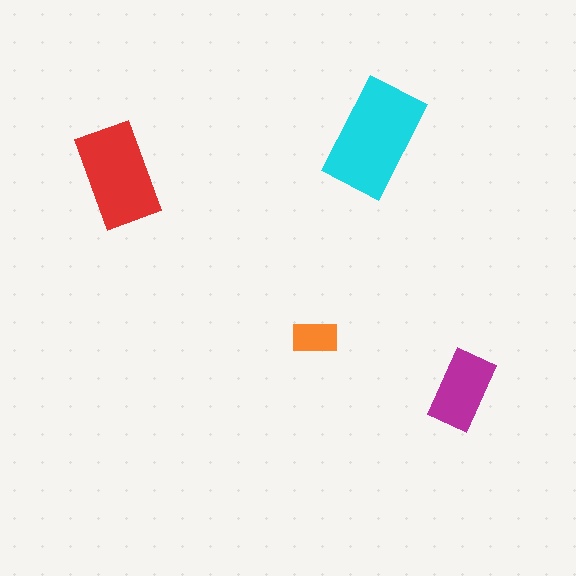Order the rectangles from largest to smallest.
the cyan one, the red one, the magenta one, the orange one.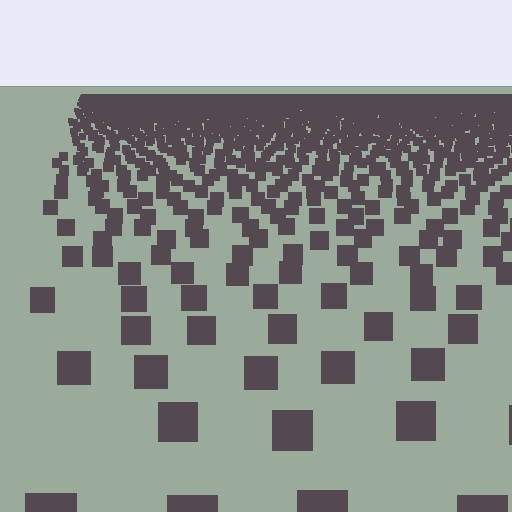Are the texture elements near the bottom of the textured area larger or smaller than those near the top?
Larger. Near the bottom, elements are closer to the viewer and appear at a bigger on-screen size.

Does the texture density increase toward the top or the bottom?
Density increases toward the top.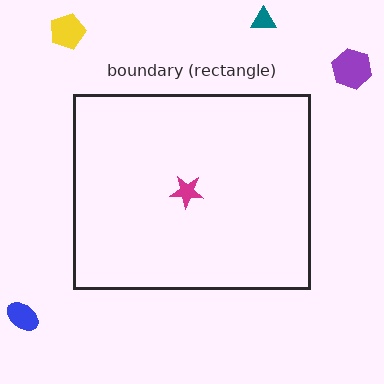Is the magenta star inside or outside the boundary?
Inside.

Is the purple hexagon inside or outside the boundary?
Outside.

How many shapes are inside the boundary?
1 inside, 4 outside.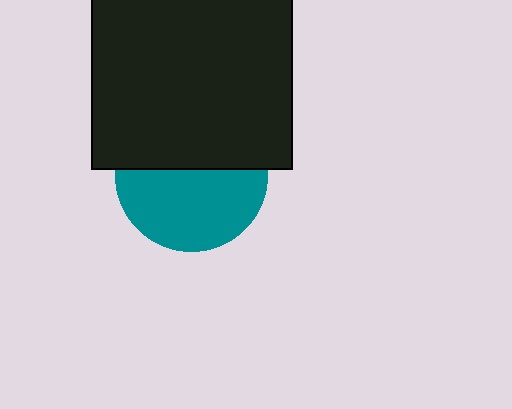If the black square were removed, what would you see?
You would see the complete teal circle.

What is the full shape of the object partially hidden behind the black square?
The partially hidden object is a teal circle.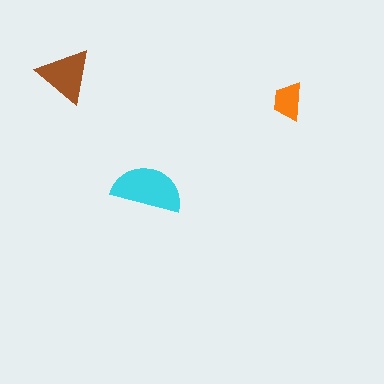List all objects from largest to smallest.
The cyan semicircle, the brown triangle, the orange trapezoid.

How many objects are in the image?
There are 3 objects in the image.